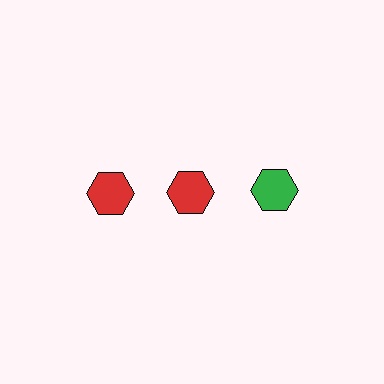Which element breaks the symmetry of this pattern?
The green hexagon in the top row, center column breaks the symmetry. All other shapes are red hexagons.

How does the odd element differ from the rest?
It has a different color: green instead of red.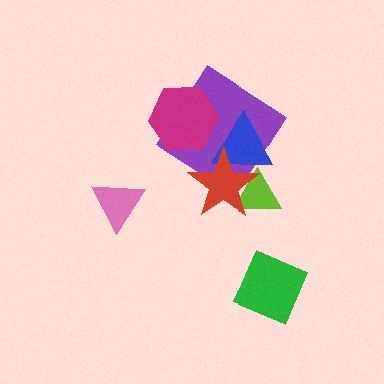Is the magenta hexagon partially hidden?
No, no other shape covers it.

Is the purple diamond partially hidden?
Yes, it is partially covered by another shape.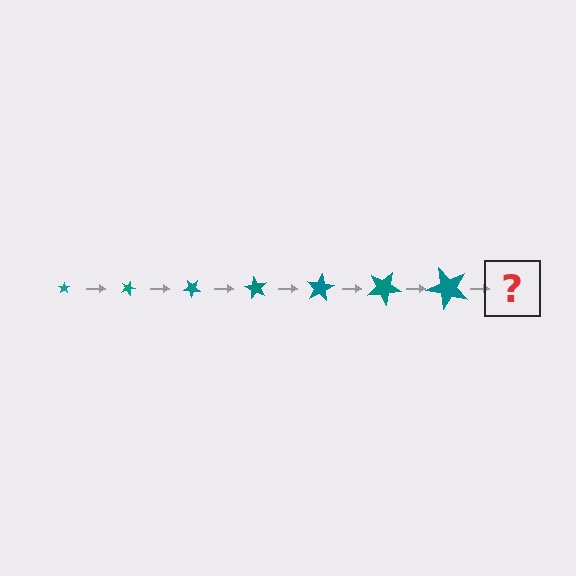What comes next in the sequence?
The next element should be a star, larger than the previous one and rotated 140 degrees from the start.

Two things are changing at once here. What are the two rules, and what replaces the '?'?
The two rules are that the star grows larger each step and it rotates 20 degrees each step. The '?' should be a star, larger than the previous one and rotated 140 degrees from the start.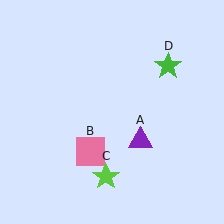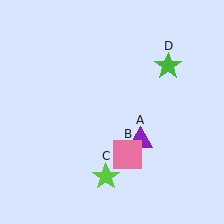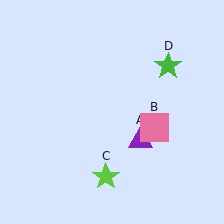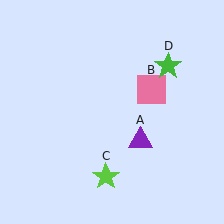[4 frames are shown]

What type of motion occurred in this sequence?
The pink square (object B) rotated counterclockwise around the center of the scene.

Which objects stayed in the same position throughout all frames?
Purple triangle (object A) and lime star (object C) and green star (object D) remained stationary.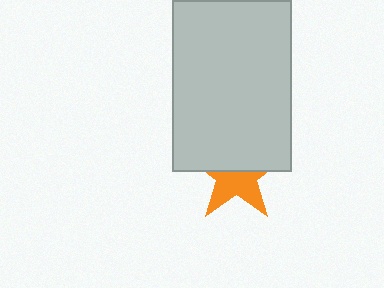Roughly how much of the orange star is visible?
About half of it is visible (roughly 51%).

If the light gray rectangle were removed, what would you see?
You would see the complete orange star.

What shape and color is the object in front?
The object in front is a light gray rectangle.